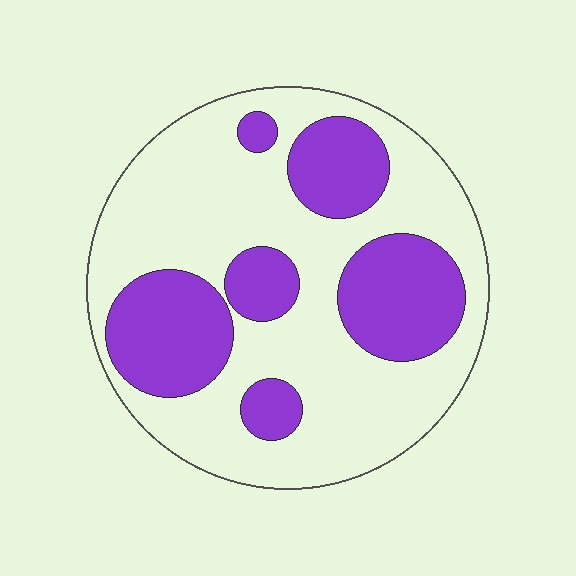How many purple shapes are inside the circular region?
6.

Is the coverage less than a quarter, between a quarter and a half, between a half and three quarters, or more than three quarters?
Between a quarter and a half.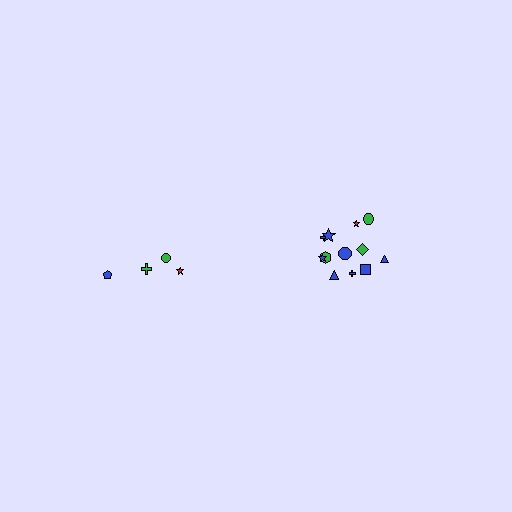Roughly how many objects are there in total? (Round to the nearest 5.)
Roughly 15 objects in total.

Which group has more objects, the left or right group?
The right group.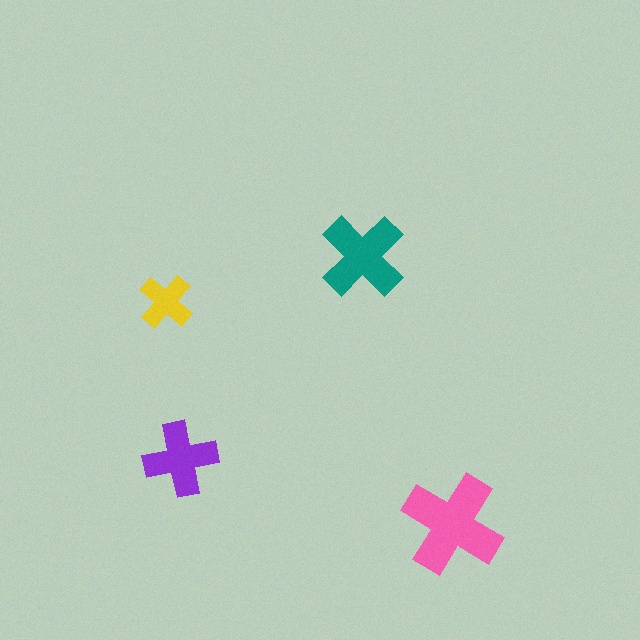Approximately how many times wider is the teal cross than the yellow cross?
About 1.5 times wider.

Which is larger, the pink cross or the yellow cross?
The pink one.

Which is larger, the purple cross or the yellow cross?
The purple one.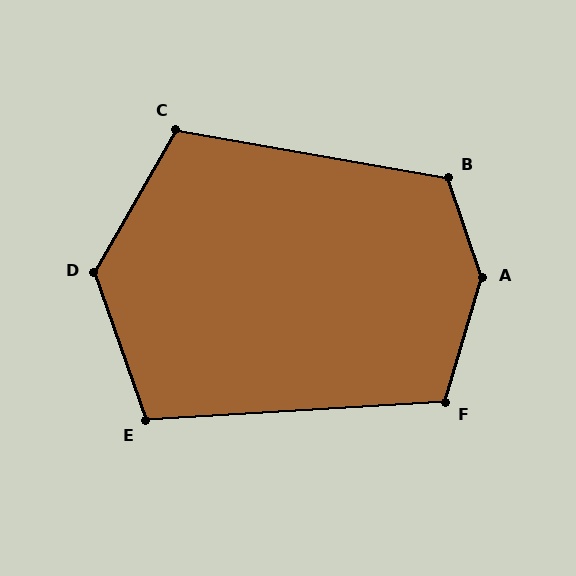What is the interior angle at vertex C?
Approximately 110 degrees (obtuse).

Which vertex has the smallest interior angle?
E, at approximately 106 degrees.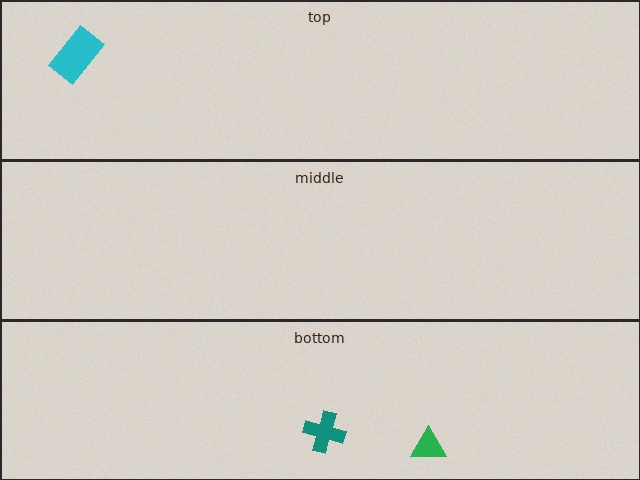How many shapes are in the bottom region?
2.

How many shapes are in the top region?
1.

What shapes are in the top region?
The cyan rectangle.